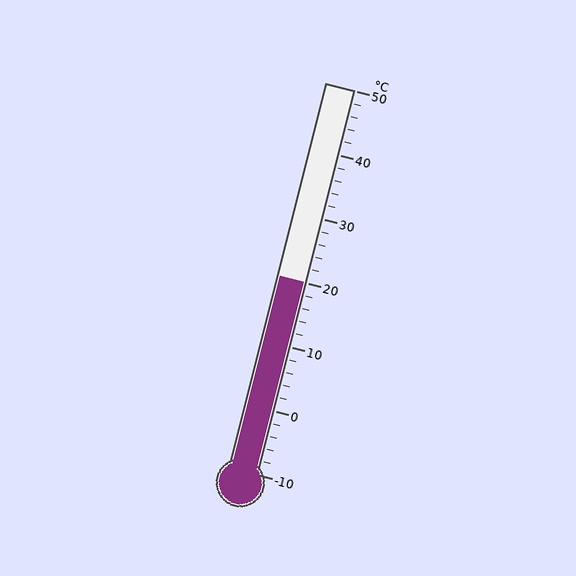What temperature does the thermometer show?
The thermometer shows approximately 20°C.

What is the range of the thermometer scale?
The thermometer scale ranges from -10°C to 50°C.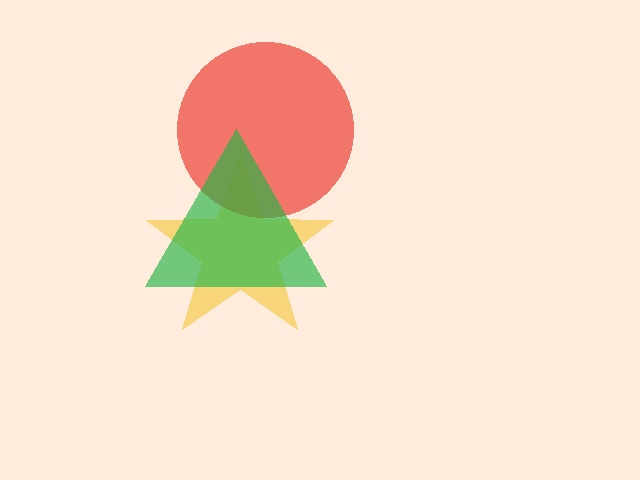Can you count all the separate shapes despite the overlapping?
Yes, there are 3 separate shapes.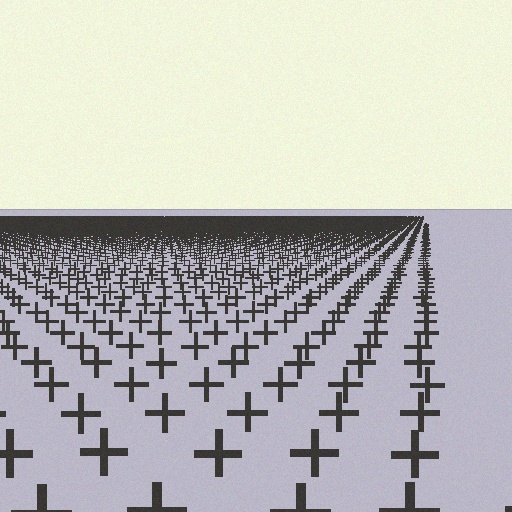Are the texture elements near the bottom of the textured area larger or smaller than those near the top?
Larger. Near the bottom, elements are closer to the viewer and appear at a bigger on-screen size.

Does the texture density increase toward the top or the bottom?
Density increases toward the top.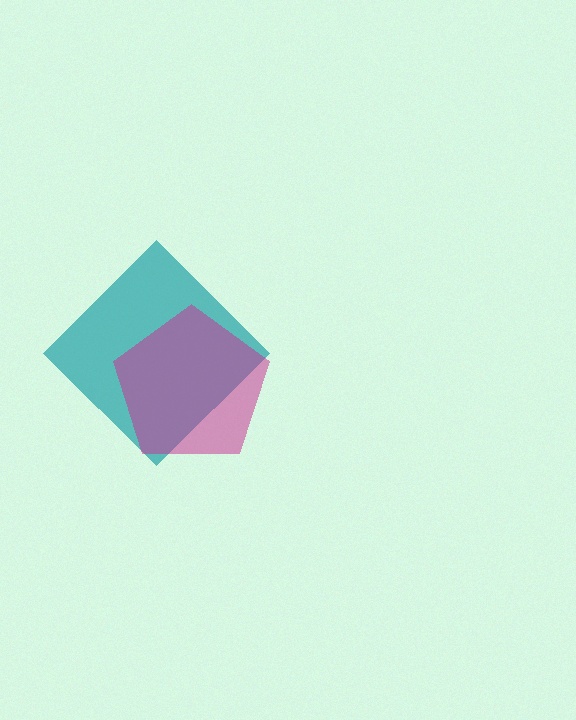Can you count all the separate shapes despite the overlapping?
Yes, there are 2 separate shapes.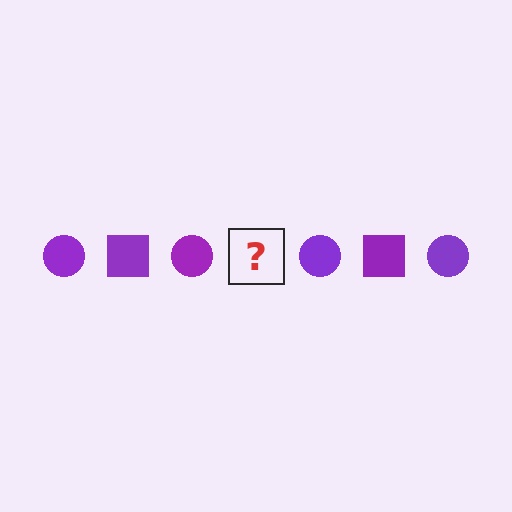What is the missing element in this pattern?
The missing element is a purple square.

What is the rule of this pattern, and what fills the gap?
The rule is that the pattern cycles through circle, square shapes in purple. The gap should be filled with a purple square.